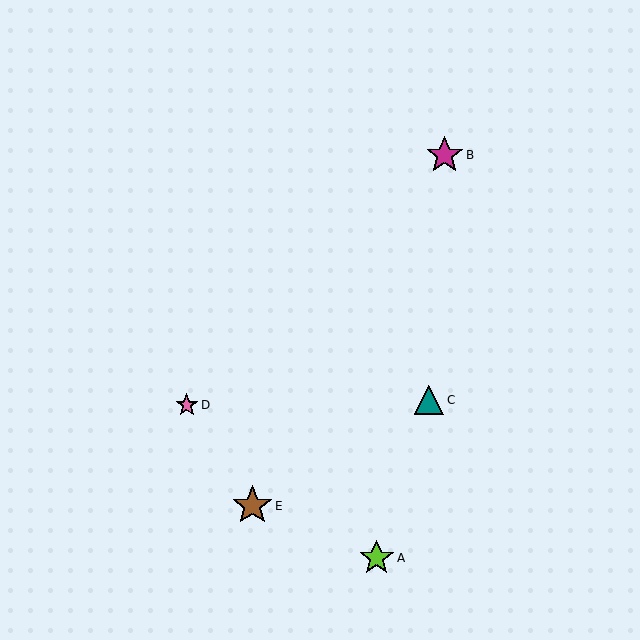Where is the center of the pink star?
The center of the pink star is at (187, 405).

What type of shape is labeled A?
Shape A is a lime star.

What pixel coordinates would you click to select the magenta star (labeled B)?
Click at (445, 155) to select the magenta star B.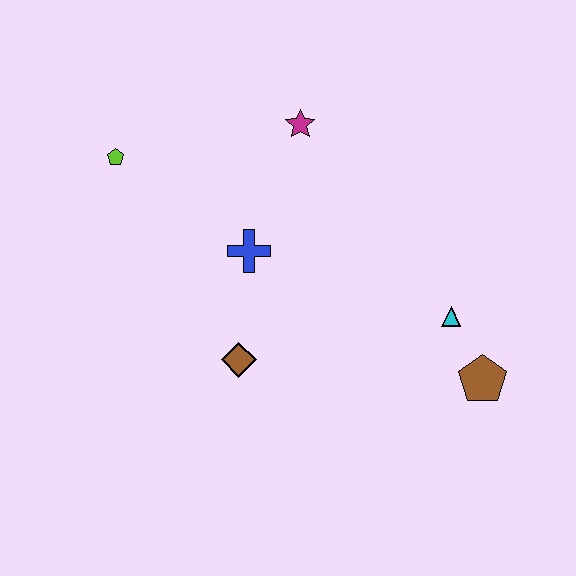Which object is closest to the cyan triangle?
The brown pentagon is closest to the cyan triangle.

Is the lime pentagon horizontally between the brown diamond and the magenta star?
No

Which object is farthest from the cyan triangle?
The lime pentagon is farthest from the cyan triangle.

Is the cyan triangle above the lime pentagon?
No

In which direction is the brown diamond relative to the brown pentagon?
The brown diamond is to the left of the brown pentagon.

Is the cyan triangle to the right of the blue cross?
Yes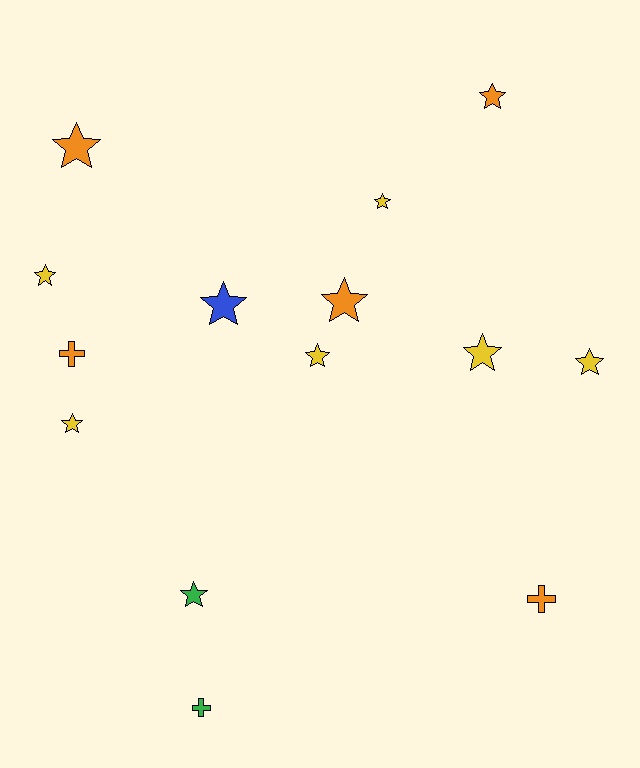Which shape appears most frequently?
Star, with 11 objects.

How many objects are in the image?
There are 14 objects.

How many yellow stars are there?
There are 6 yellow stars.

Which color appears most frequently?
Yellow, with 6 objects.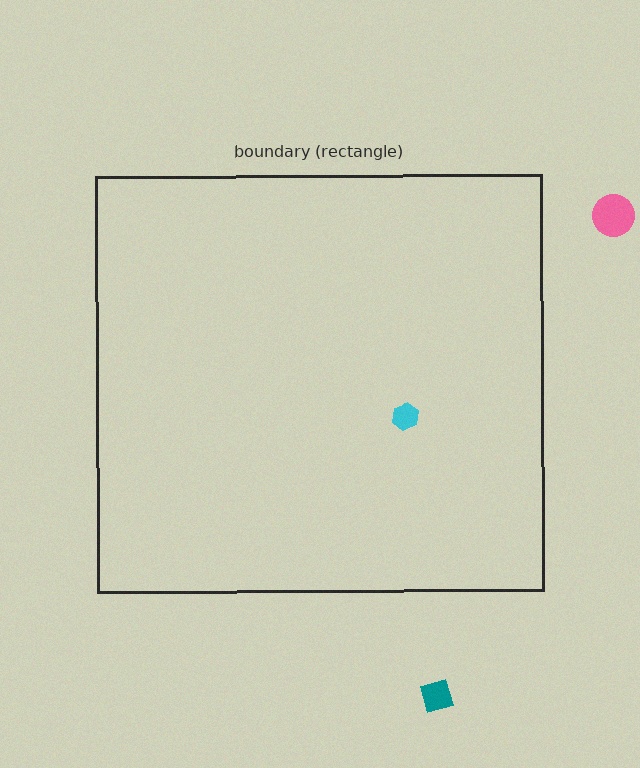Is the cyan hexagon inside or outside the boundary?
Inside.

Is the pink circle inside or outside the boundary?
Outside.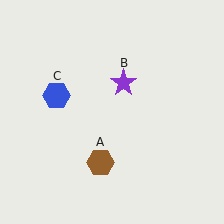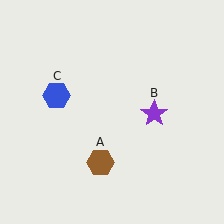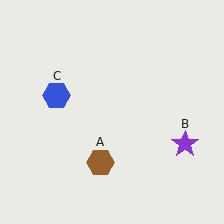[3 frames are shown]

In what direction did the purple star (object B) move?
The purple star (object B) moved down and to the right.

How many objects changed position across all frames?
1 object changed position: purple star (object B).